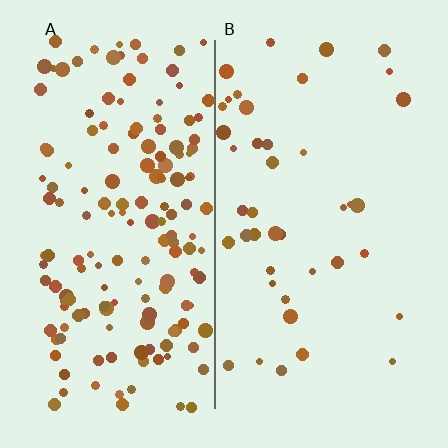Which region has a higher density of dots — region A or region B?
A (the left).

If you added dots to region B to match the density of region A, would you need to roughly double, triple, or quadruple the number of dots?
Approximately quadruple.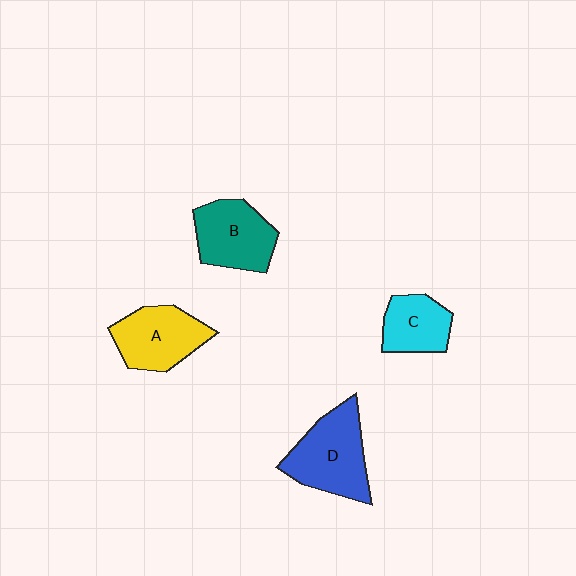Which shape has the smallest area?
Shape C (cyan).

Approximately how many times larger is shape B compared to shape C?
Approximately 1.3 times.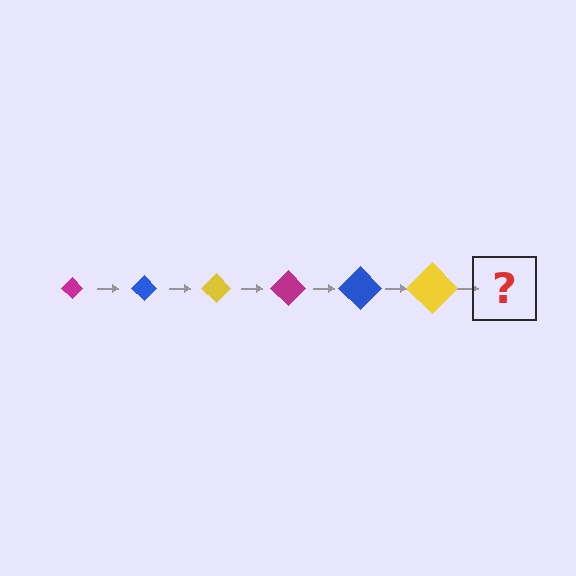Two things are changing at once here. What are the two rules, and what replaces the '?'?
The two rules are that the diamond grows larger each step and the color cycles through magenta, blue, and yellow. The '?' should be a magenta diamond, larger than the previous one.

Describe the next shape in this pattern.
It should be a magenta diamond, larger than the previous one.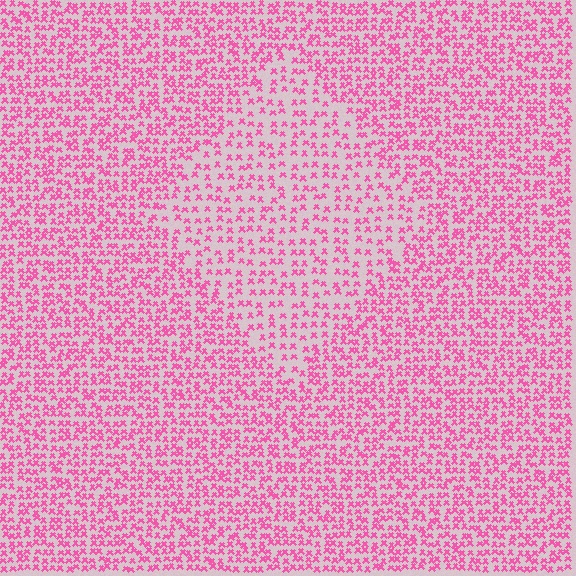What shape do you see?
I see a diamond.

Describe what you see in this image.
The image contains small pink elements arranged at two different densities. A diamond-shaped region is visible where the elements are less densely packed than the surrounding area.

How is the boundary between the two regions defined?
The boundary is defined by a change in element density (approximately 1.8x ratio). All elements are the same color, size, and shape.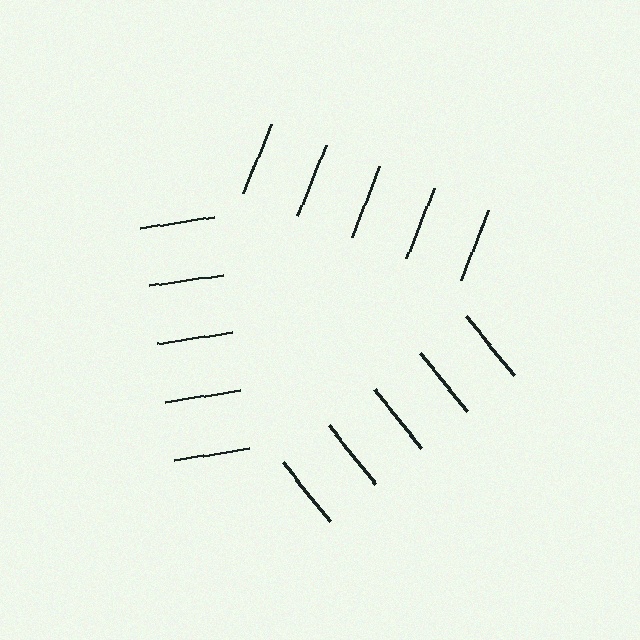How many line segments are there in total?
15 — 5 along each of the 3 edges.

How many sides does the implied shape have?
3 sides — the line-ends trace a triangle.